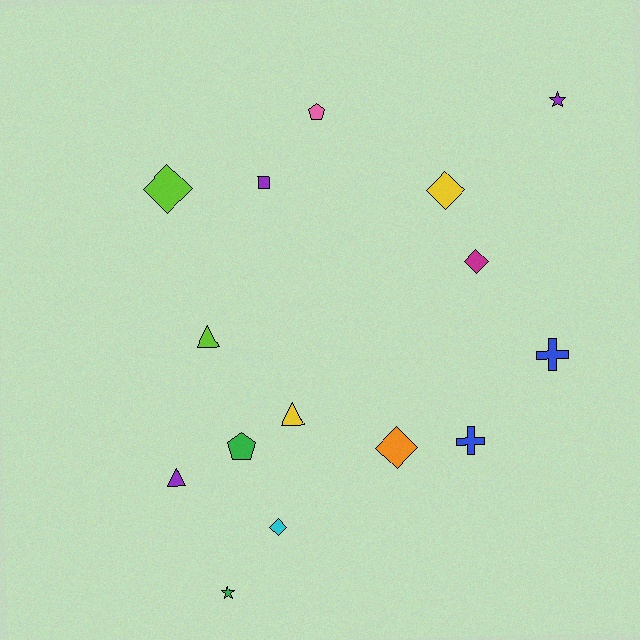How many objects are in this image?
There are 15 objects.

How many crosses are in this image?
There are 2 crosses.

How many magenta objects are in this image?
There is 1 magenta object.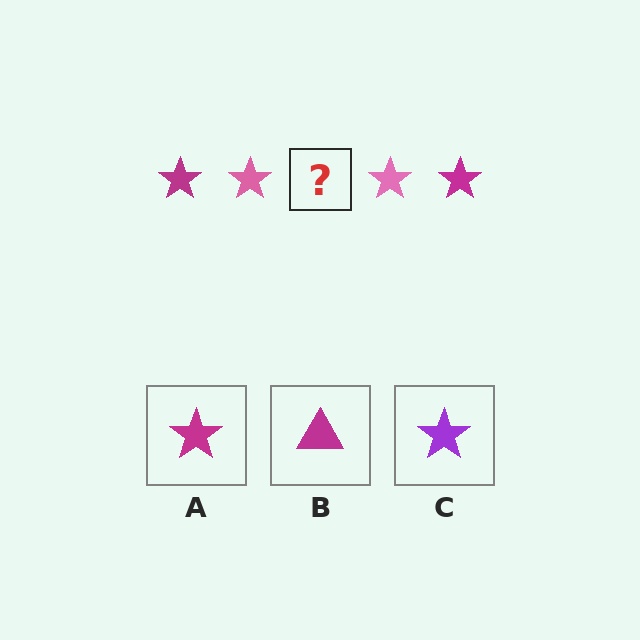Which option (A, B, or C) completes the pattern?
A.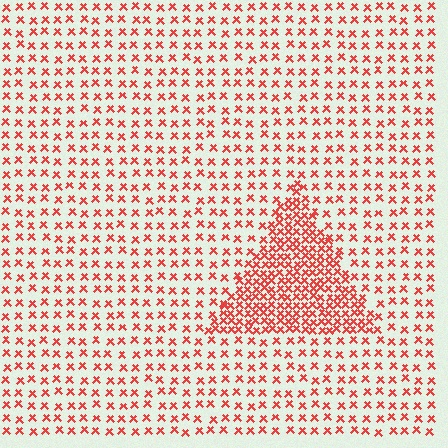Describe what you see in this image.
The image contains small red elements arranged at two different densities. A triangle-shaped region is visible where the elements are more densely packed than the surrounding area.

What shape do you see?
I see a triangle.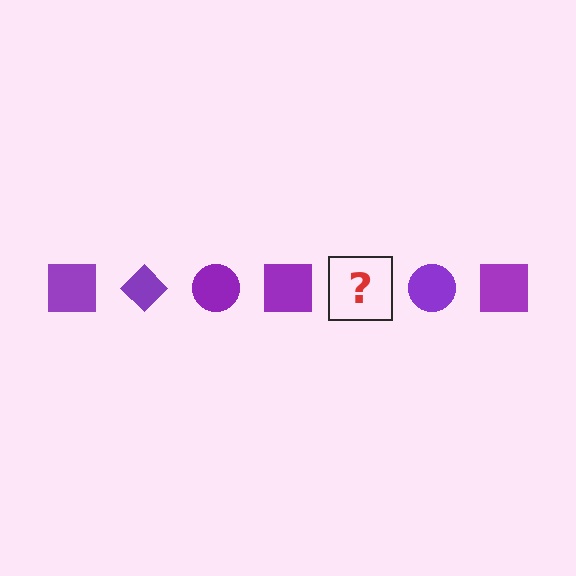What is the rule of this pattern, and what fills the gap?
The rule is that the pattern cycles through square, diamond, circle shapes in purple. The gap should be filled with a purple diamond.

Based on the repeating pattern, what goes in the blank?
The blank should be a purple diamond.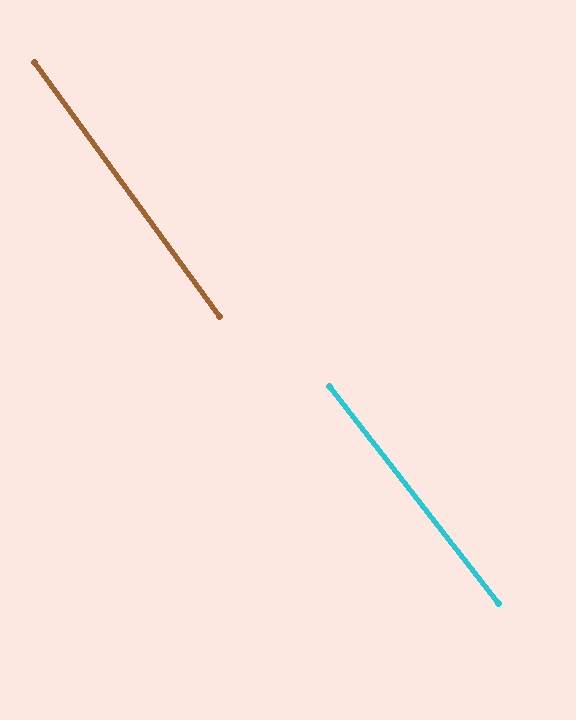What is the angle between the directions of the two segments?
Approximately 2 degrees.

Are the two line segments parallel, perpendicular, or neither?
Parallel — their directions differ by only 1.8°.